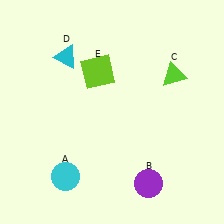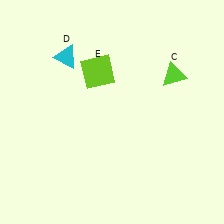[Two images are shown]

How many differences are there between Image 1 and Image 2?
There are 2 differences between the two images.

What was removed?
The purple circle (B), the cyan circle (A) were removed in Image 2.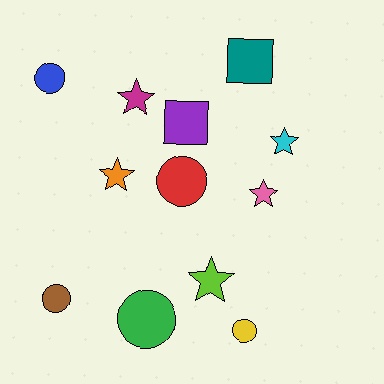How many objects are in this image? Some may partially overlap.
There are 12 objects.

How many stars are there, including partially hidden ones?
There are 5 stars.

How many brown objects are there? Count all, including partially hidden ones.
There is 1 brown object.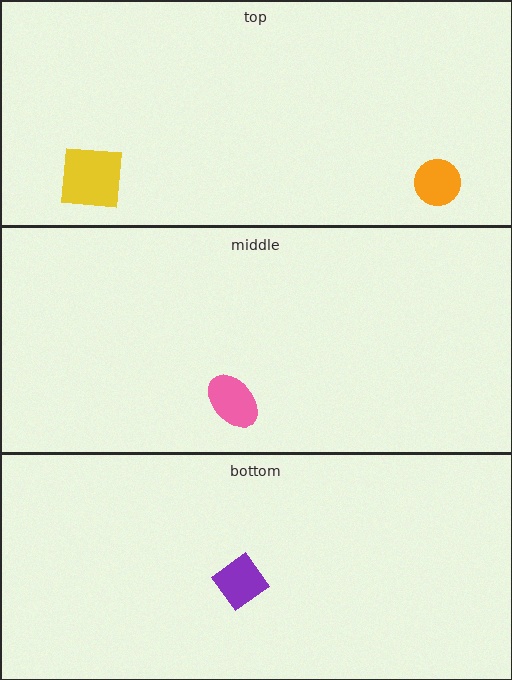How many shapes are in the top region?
2.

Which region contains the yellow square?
The top region.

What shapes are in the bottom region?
The purple diamond.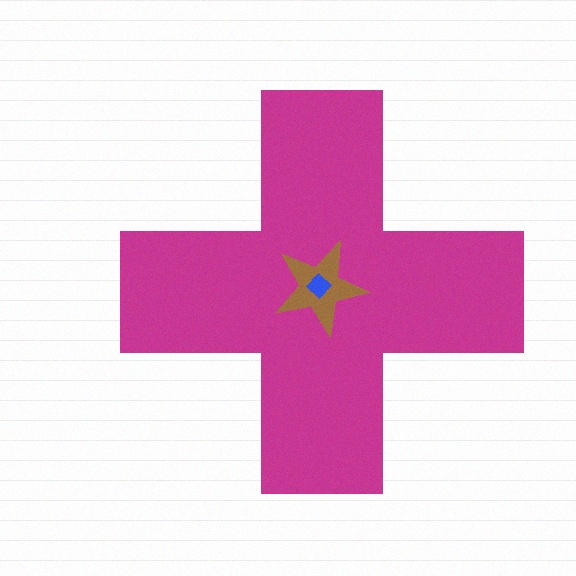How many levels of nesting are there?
3.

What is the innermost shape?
The blue diamond.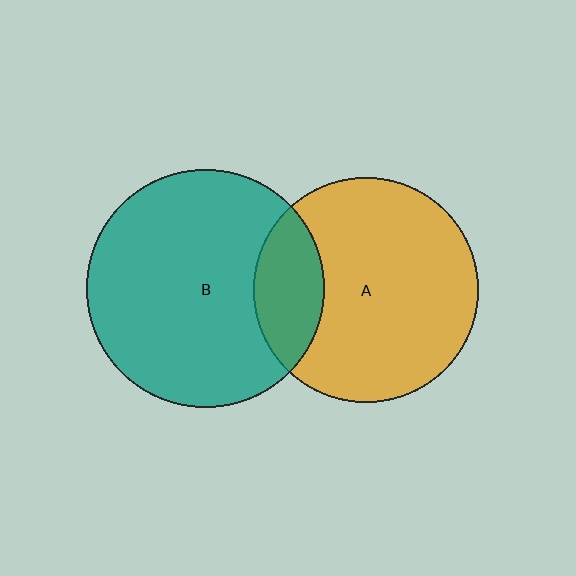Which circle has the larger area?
Circle B (teal).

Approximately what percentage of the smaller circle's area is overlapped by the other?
Approximately 20%.